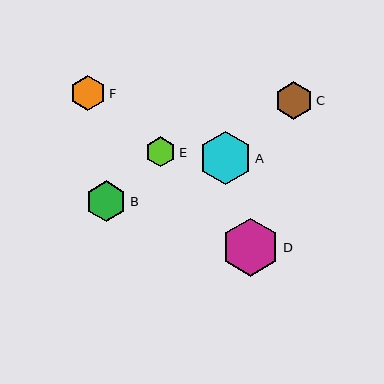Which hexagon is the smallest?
Hexagon E is the smallest with a size of approximately 30 pixels.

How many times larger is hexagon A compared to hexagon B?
Hexagon A is approximately 1.3 times the size of hexagon B.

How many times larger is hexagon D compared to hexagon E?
Hexagon D is approximately 1.9 times the size of hexagon E.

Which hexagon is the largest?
Hexagon D is the largest with a size of approximately 58 pixels.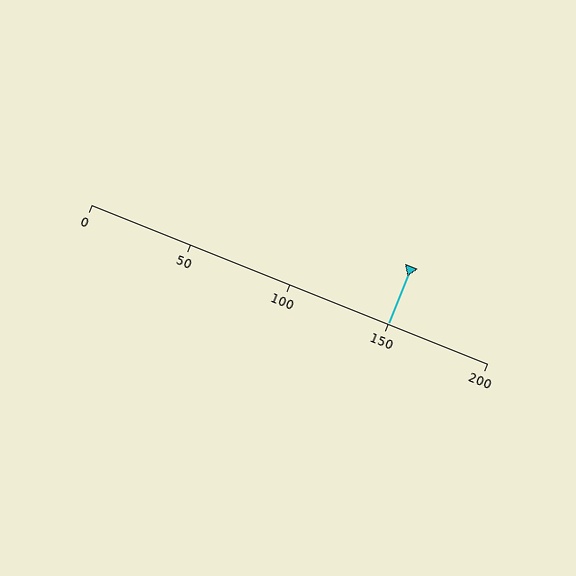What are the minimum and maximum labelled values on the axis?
The axis runs from 0 to 200.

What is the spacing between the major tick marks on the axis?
The major ticks are spaced 50 apart.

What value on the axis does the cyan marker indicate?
The marker indicates approximately 150.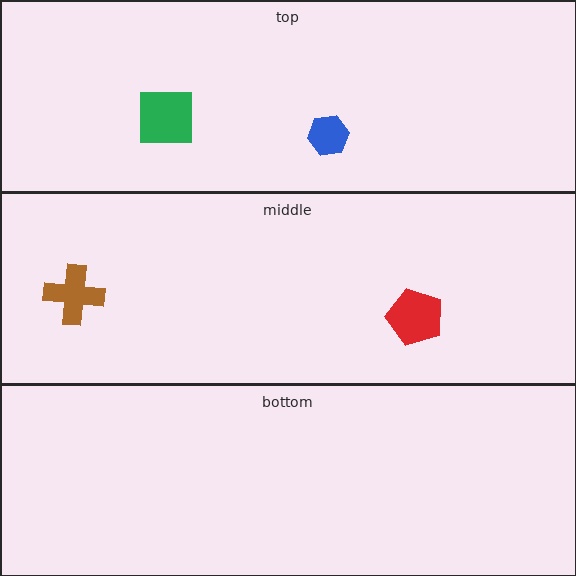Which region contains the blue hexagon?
The top region.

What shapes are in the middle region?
The brown cross, the red pentagon.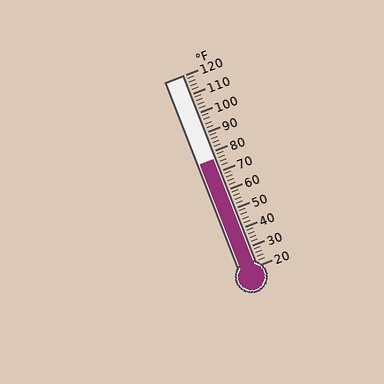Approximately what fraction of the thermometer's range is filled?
The thermometer is filled to approximately 55% of its range.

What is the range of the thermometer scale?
The thermometer scale ranges from 20°F to 120°F.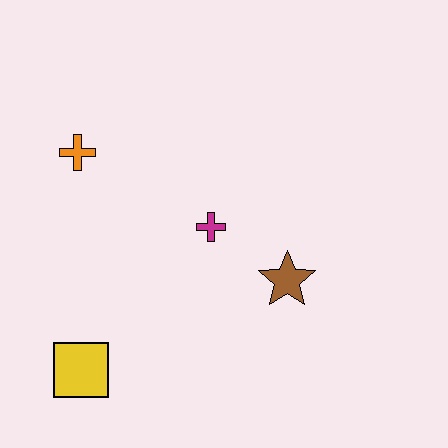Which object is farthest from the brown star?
The orange cross is farthest from the brown star.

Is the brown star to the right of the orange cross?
Yes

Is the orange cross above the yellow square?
Yes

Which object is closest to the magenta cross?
The brown star is closest to the magenta cross.